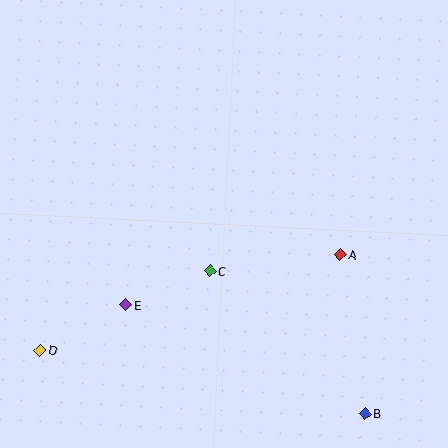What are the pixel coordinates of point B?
Point B is at (365, 414).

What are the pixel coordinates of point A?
Point A is at (340, 255).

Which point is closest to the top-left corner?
Point E is closest to the top-left corner.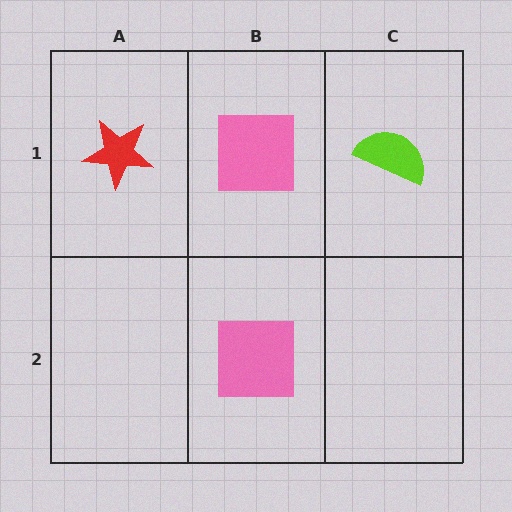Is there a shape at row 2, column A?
No, that cell is empty.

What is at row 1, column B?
A pink square.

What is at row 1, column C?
A lime semicircle.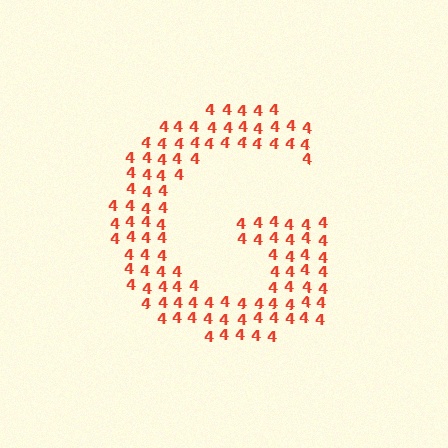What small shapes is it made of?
It is made of small digit 4's.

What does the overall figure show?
The overall figure shows the letter G.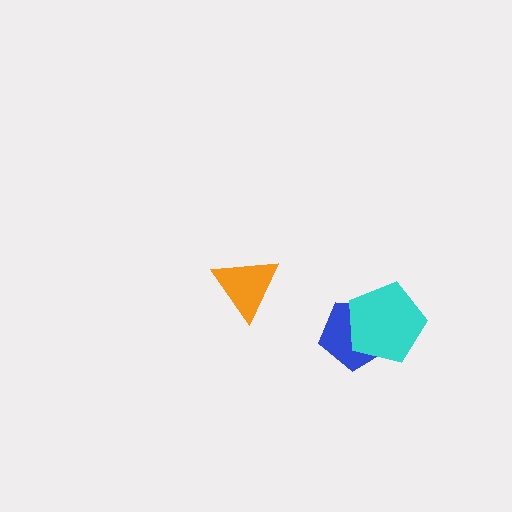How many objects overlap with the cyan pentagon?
1 object overlaps with the cyan pentagon.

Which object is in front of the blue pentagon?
The cyan pentagon is in front of the blue pentagon.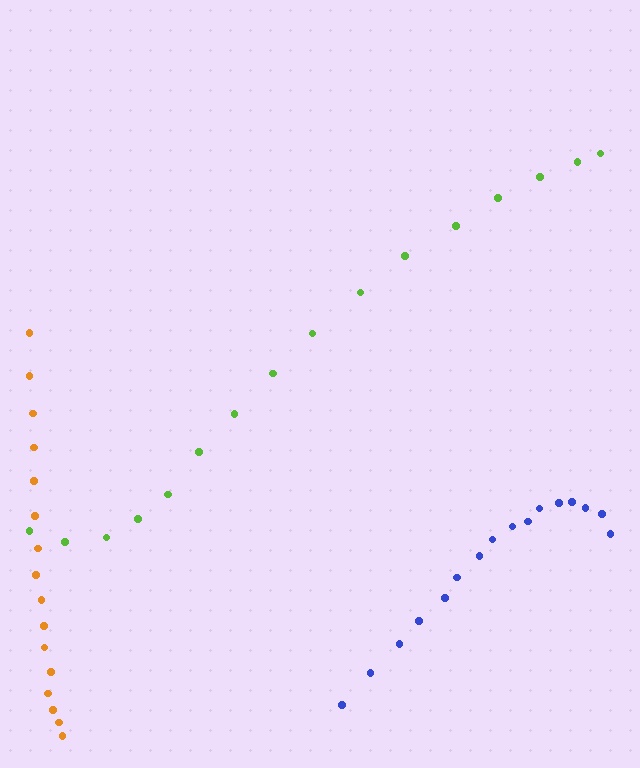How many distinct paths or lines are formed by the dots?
There are 3 distinct paths.